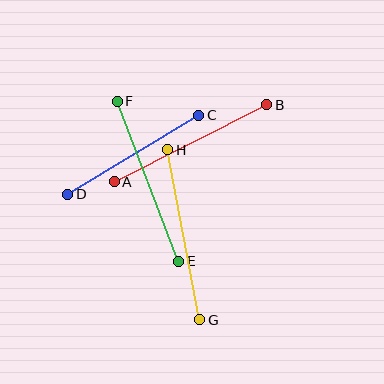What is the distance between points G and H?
The distance is approximately 173 pixels.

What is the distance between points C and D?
The distance is approximately 153 pixels.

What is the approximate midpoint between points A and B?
The midpoint is at approximately (190, 143) pixels.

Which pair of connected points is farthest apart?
Points G and H are farthest apart.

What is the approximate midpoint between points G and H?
The midpoint is at approximately (184, 235) pixels.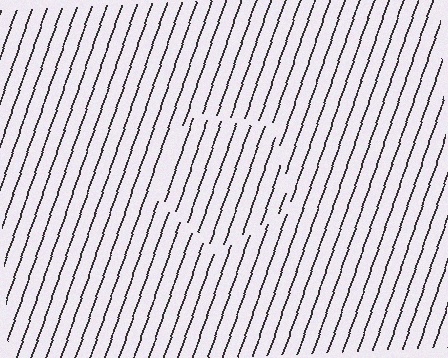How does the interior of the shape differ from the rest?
The interior of the shape contains the same grating, shifted by half a period — the contour is defined by the phase discontinuity where line-ends from the inner and outer gratings abut.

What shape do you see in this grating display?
An illusory pentagon. The interior of the shape contains the same grating, shifted by half a period — the contour is defined by the phase discontinuity where line-ends from the inner and outer gratings abut.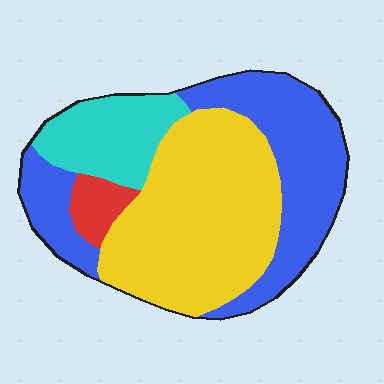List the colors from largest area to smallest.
From largest to smallest: yellow, blue, cyan, red.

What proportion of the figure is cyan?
Cyan covers around 15% of the figure.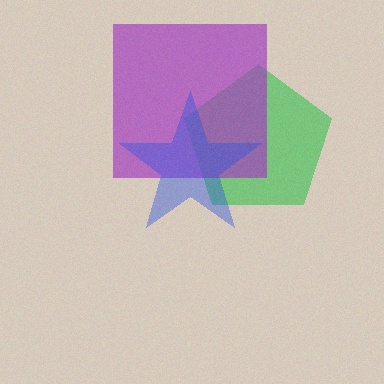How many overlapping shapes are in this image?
There are 3 overlapping shapes in the image.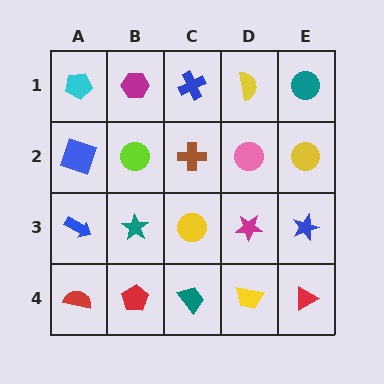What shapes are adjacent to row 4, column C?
A yellow circle (row 3, column C), a red pentagon (row 4, column B), a yellow trapezoid (row 4, column D).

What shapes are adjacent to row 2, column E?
A teal circle (row 1, column E), a blue star (row 3, column E), a pink circle (row 2, column D).